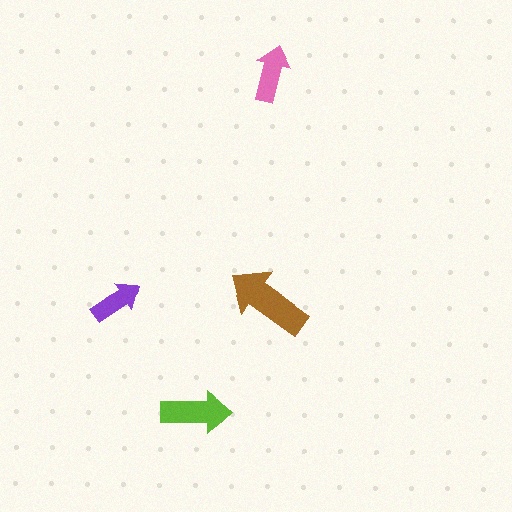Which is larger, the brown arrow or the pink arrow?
The brown one.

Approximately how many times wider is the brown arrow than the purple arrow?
About 1.5 times wider.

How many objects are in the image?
There are 4 objects in the image.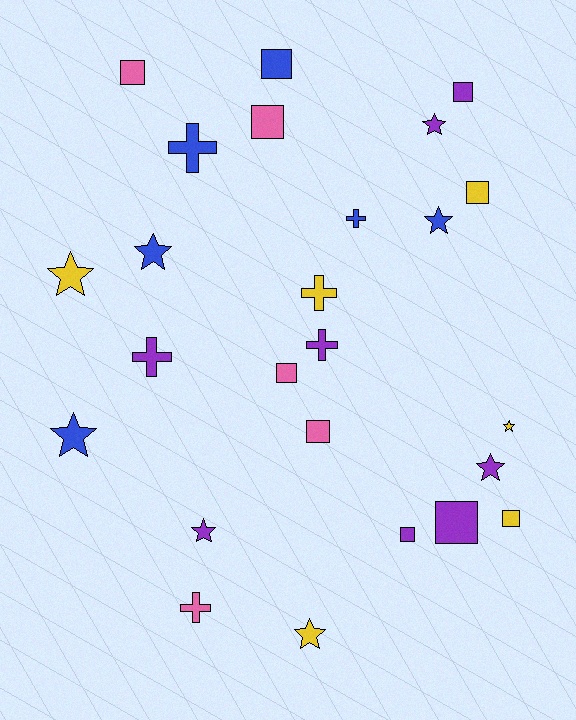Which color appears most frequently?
Purple, with 8 objects.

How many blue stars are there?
There are 3 blue stars.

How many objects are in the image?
There are 25 objects.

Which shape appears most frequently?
Square, with 10 objects.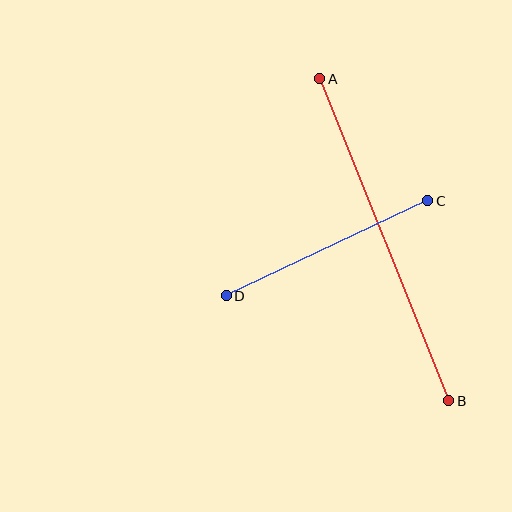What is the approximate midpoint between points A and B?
The midpoint is at approximately (384, 240) pixels.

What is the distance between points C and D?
The distance is approximately 223 pixels.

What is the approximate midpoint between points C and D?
The midpoint is at approximately (327, 248) pixels.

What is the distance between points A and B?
The distance is approximately 347 pixels.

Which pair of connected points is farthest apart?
Points A and B are farthest apart.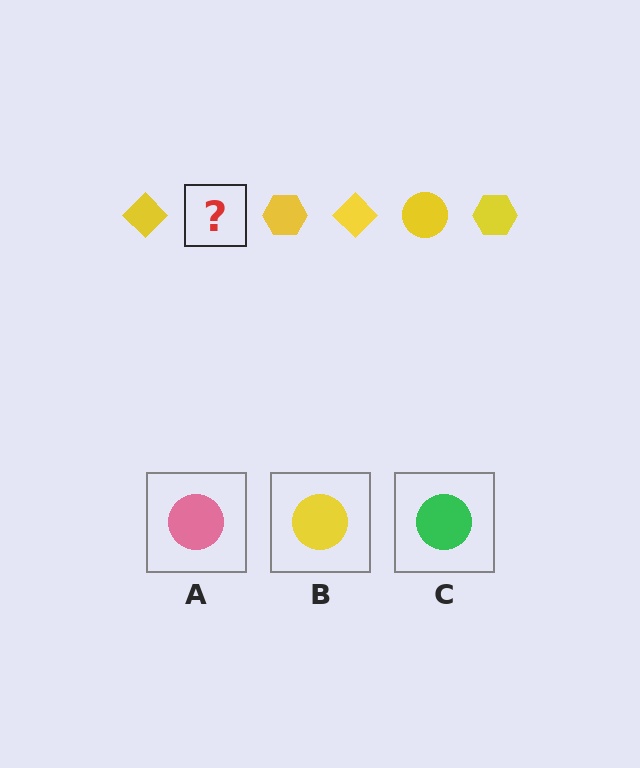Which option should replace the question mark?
Option B.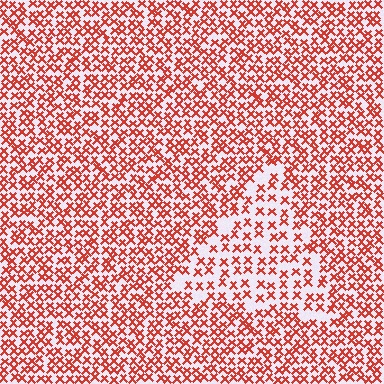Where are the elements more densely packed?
The elements are more densely packed outside the triangle boundary.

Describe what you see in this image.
The image contains small red elements arranged at two different densities. A triangle-shaped region is visible where the elements are less densely packed than the surrounding area.